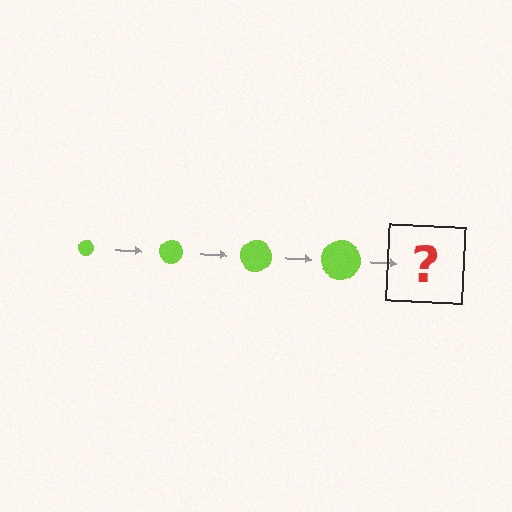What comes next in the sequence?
The next element should be a lime circle, larger than the previous one.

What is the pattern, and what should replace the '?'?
The pattern is that the circle gets progressively larger each step. The '?' should be a lime circle, larger than the previous one.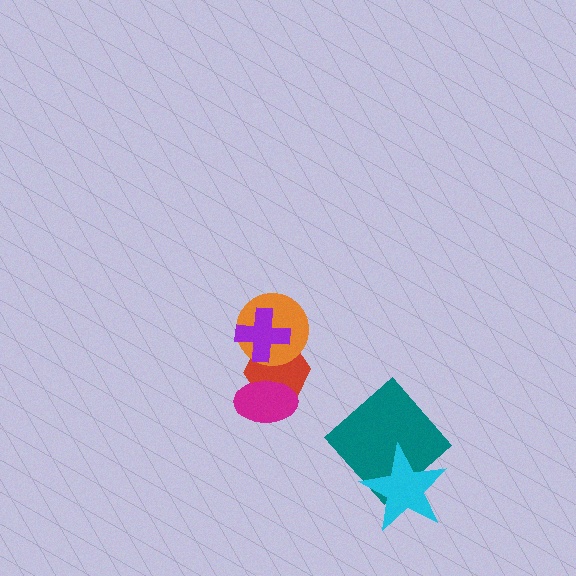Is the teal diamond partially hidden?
Yes, it is partially covered by another shape.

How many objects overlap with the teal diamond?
1 object overlaps with the teal diamond.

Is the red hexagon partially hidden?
Yes, it is partially covered by another shape.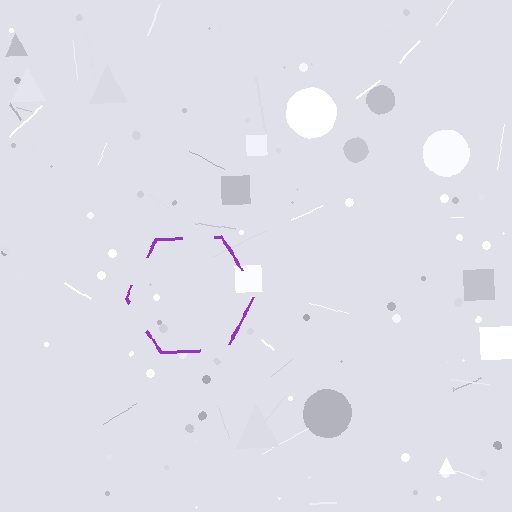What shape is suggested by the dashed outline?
The dashed outline suggests a hexagon.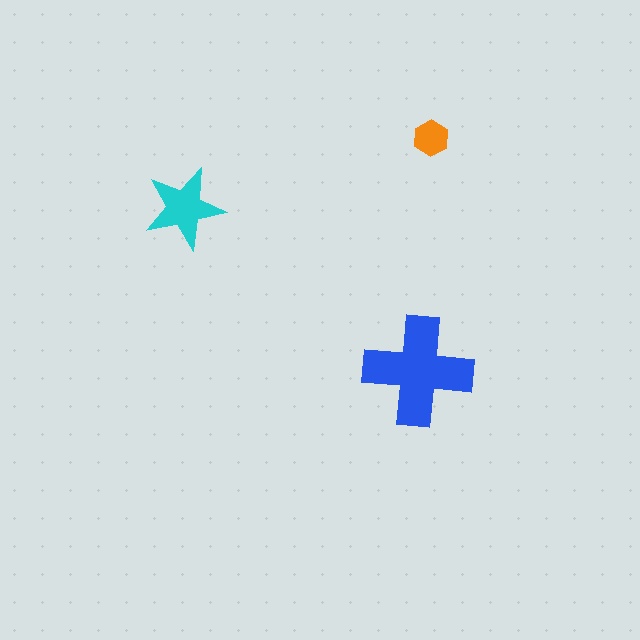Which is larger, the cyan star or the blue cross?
The blue cross.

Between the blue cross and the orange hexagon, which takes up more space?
The blue cross.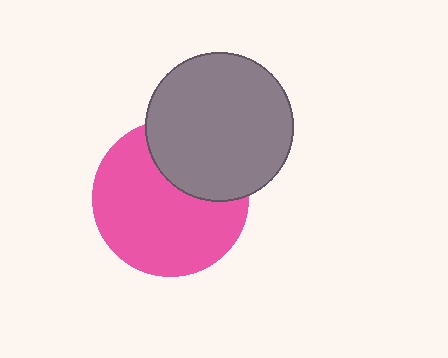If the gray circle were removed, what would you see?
You would see the complete pink circle.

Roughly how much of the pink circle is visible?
Most of it is visible (roughly 70%).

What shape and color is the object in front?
The object in front is a gray circle.